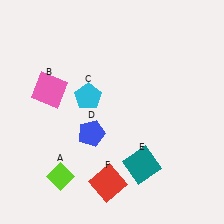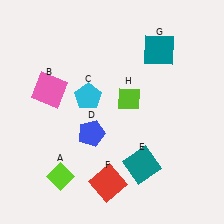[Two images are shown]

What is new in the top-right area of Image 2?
A teal square (G) was added in the top-right area of Image 2.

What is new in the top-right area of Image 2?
A lime diamond (H) was added in the top-right area of Image 2.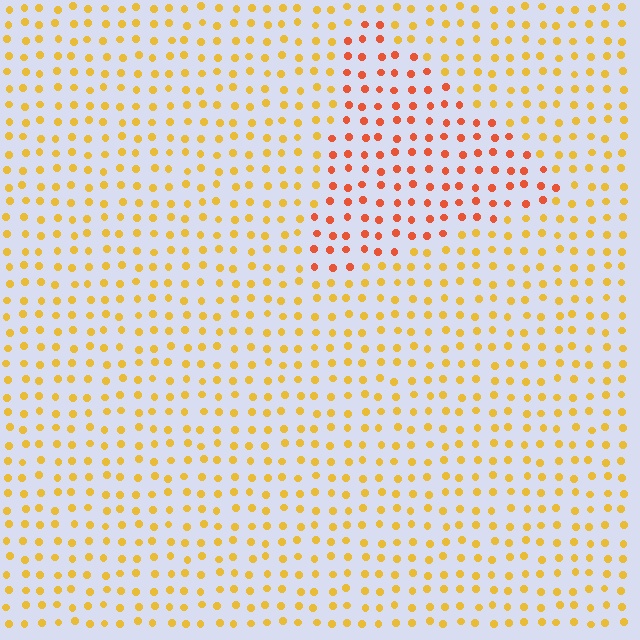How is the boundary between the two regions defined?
The boundary is defined purely by a slight shift in hue (about 35 degrees). Spacing, size, and orientation are identical on both sides.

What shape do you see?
I see a triangle.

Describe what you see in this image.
The image is filled with small yellow elements in a uniform arrangement. A triangle-shaped region is visible where the elements are tinted to a slightly different hue, forming a subtle color boundary.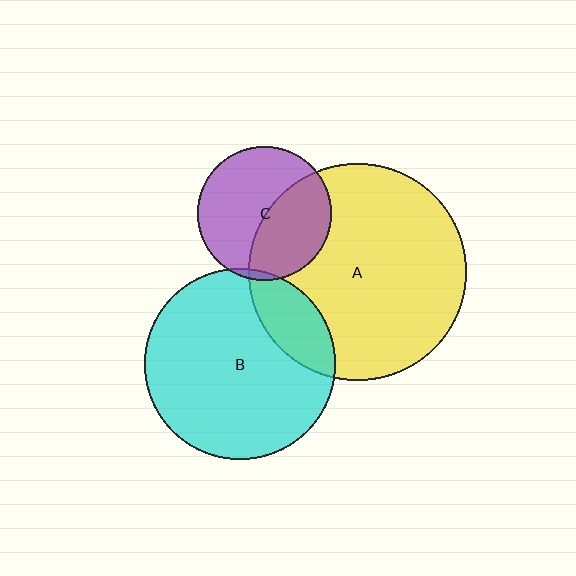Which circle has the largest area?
Circle A (yellow).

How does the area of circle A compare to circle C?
Approximately 2.6 times.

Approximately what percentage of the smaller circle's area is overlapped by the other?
Approximately 20%.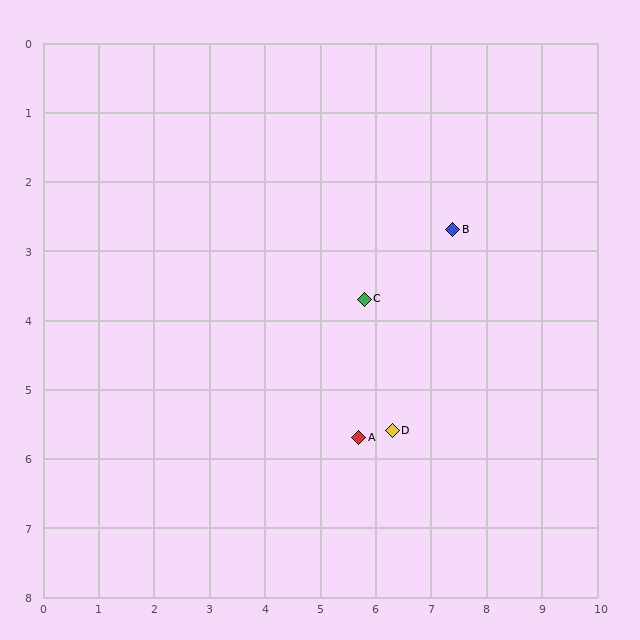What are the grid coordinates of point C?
Point C is at approximately (5.8, 3.7).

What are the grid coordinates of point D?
Point D is at approximately (6.3, 5.6).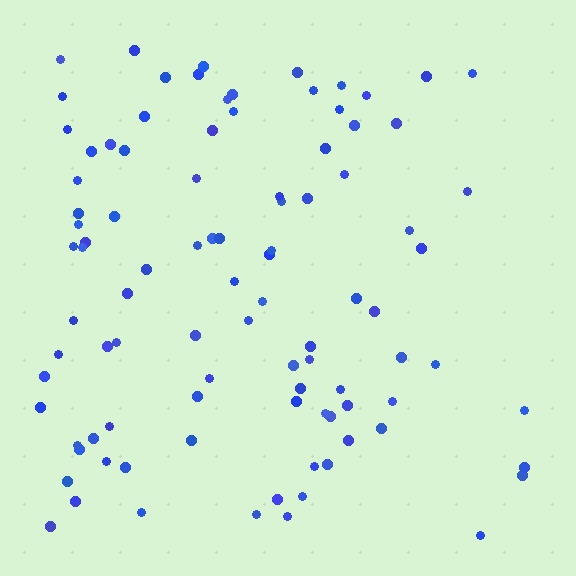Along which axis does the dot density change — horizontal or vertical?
Horizontal.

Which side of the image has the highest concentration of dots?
The left.